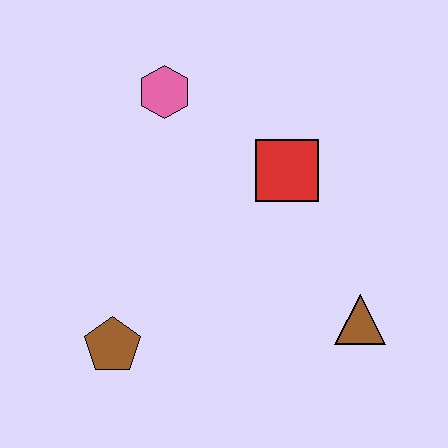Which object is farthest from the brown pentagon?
The pink hexagon is farthest from the brown pentagon.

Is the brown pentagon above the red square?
No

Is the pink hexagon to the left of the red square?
Yes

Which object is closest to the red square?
The pink hexagon is closest to the red square.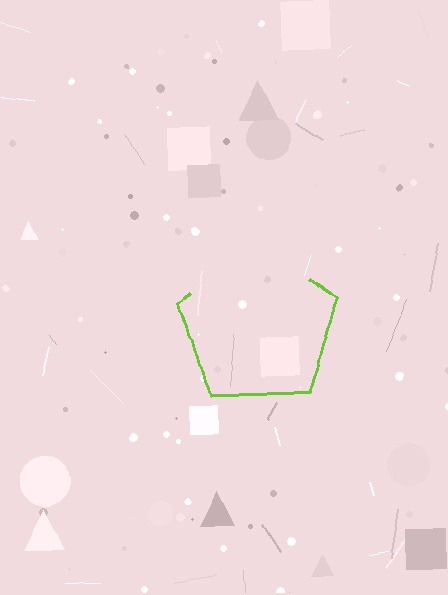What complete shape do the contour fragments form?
The contour fragments form a pentagon.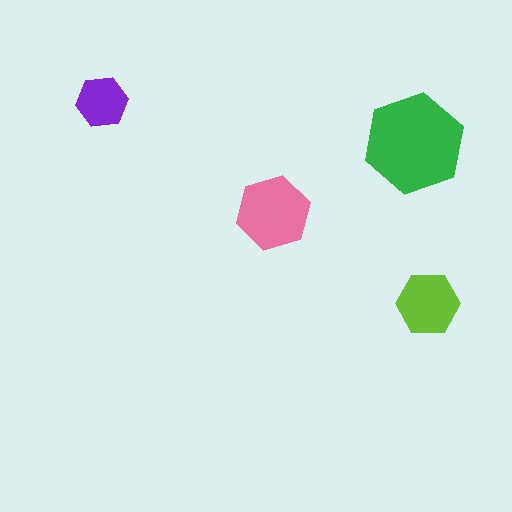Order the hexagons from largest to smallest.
the green one, the pink one, the lime one, the purple one.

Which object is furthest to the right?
The lime hexagon is rightmost.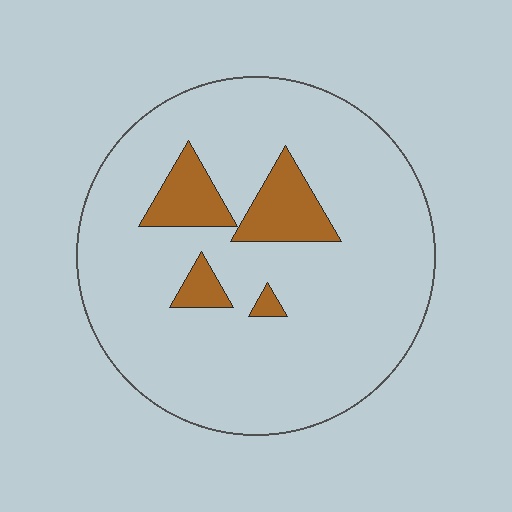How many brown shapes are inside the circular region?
4.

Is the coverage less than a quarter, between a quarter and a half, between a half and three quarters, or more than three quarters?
Less than a quarter.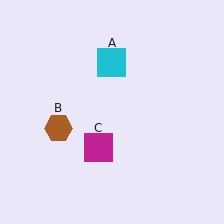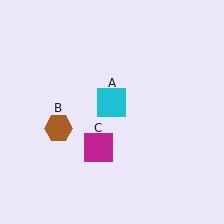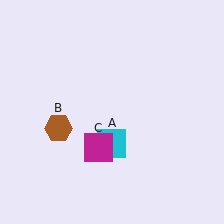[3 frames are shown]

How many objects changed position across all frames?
1 object changed position: cyan square (object A).